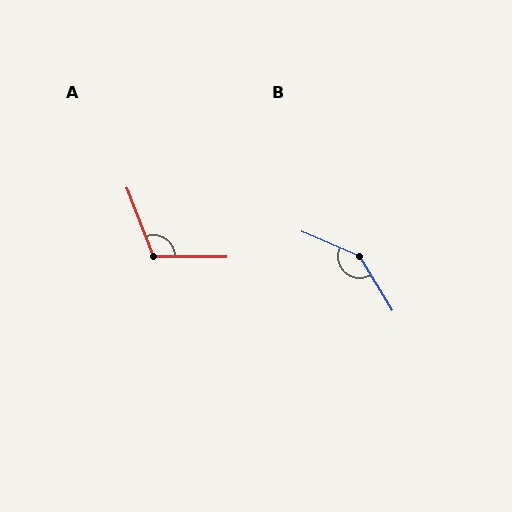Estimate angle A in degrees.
Approximately 111 degrees.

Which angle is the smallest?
A, at approximately 111 degrees.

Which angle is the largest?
B, at approximately 144 degrees.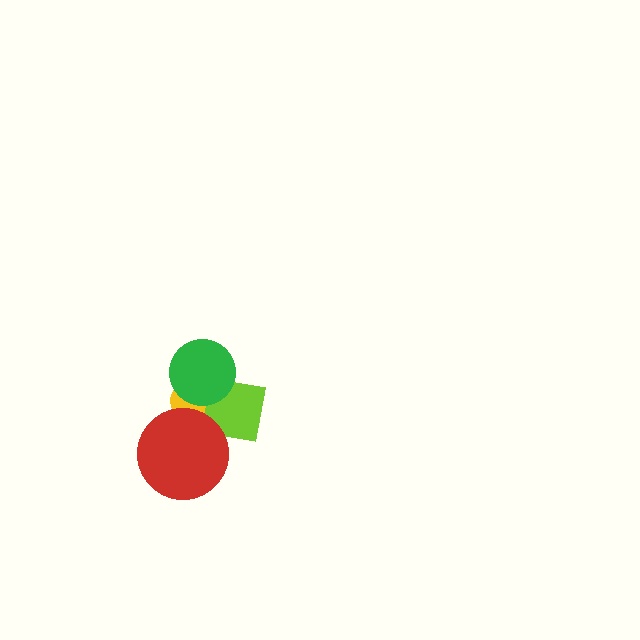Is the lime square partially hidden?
Yes, it is partially covered by another shape.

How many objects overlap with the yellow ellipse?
3 objects overlap with the yellow ellipse.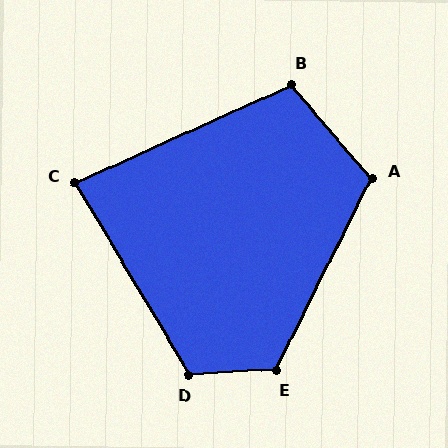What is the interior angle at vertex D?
Approximately 117 degrees (obtuse).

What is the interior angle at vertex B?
Approximately 106 degrees (obtuse).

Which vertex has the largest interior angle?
E, at approximately 120 degrees.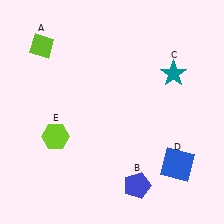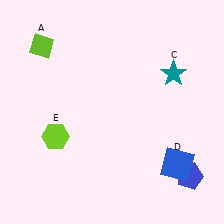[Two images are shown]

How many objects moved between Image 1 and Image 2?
1 object moved between the two images.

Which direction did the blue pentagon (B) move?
The blue pentagon (B) moved right.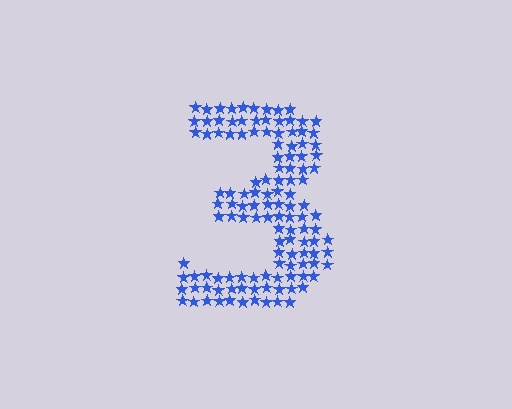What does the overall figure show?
The overall figure shows the digit 3.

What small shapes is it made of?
It is made of small stars.